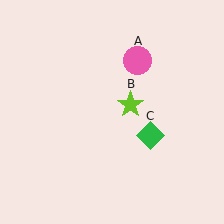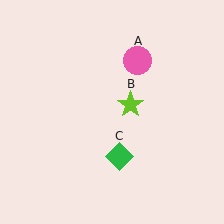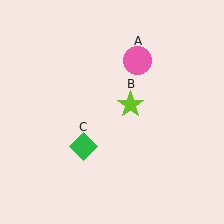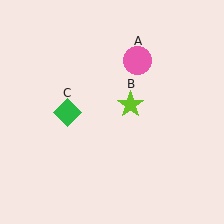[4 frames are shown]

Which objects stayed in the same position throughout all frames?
Pink circle (object A) and lime star (object B) remained stationary.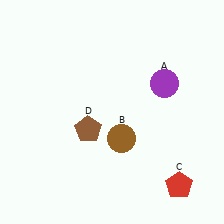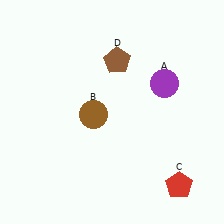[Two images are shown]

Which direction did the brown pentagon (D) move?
The brown pentagon (D) moved up.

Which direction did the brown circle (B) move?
The brown circle (B) moved left.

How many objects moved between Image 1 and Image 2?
2 objects moved between the two images.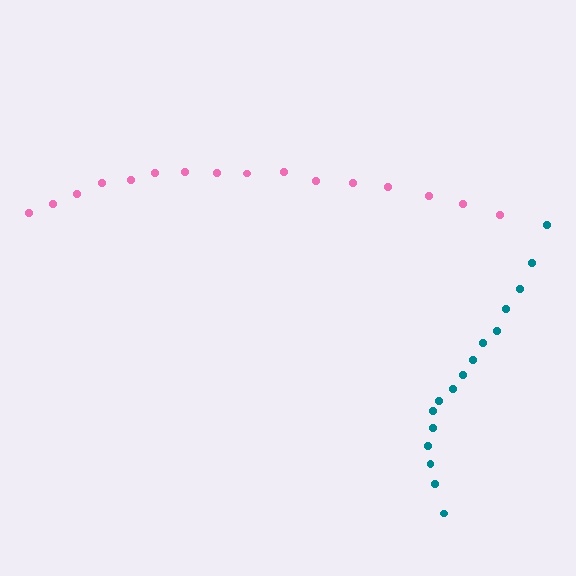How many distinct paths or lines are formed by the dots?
There are 2 distinct paths.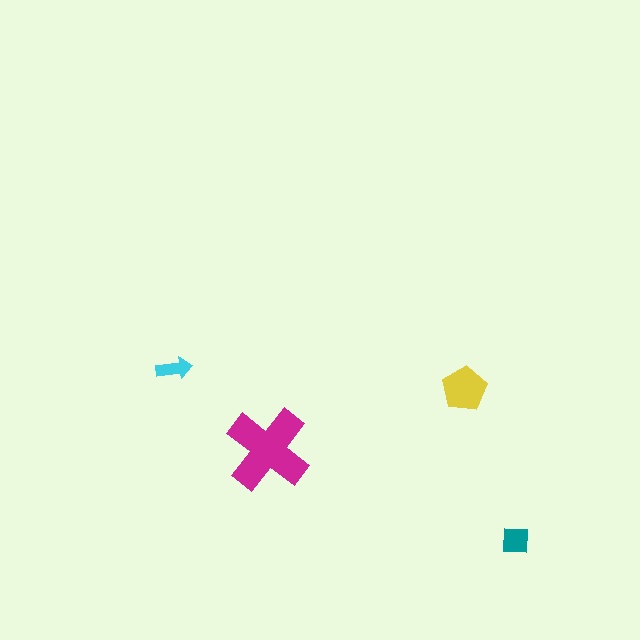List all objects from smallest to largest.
The cyan arrow, the teal square, the yellow pentagon, the magenta cross.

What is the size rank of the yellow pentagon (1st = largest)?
2nd.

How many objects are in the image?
There are 4 objects in the image.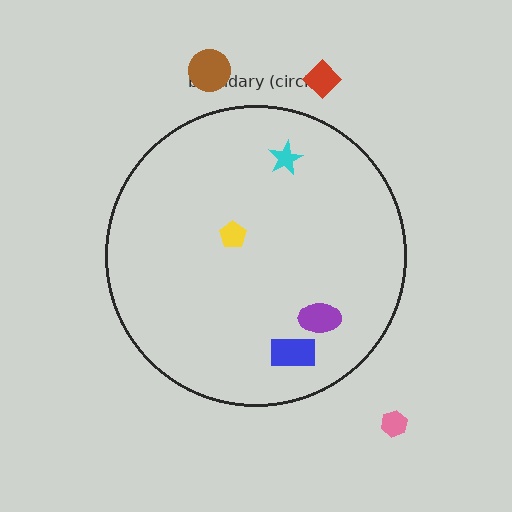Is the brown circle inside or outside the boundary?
Outside.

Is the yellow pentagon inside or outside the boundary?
Inside.